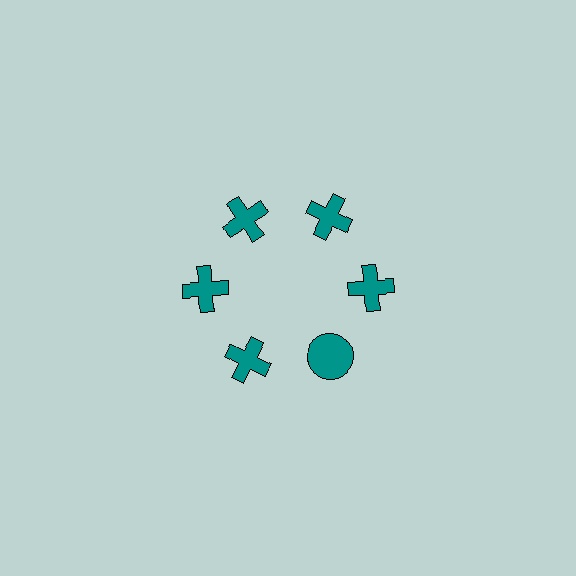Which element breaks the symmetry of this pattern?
The teal circle at roughly the 5 o'clock position breaks the symmetry. All other shapes are teal crosses.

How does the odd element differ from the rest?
It has a different shape: circle instead of cross.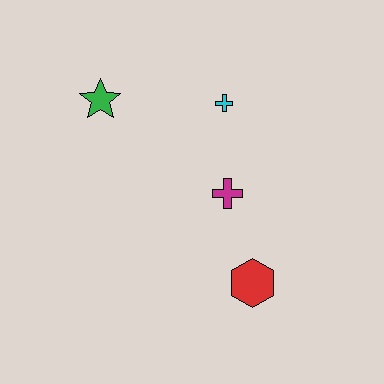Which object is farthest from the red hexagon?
The green star is farthest from the red hexagon.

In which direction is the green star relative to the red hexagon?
The green star is above the red hexagon.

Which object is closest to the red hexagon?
The magenta cross is closest to the red hexagon.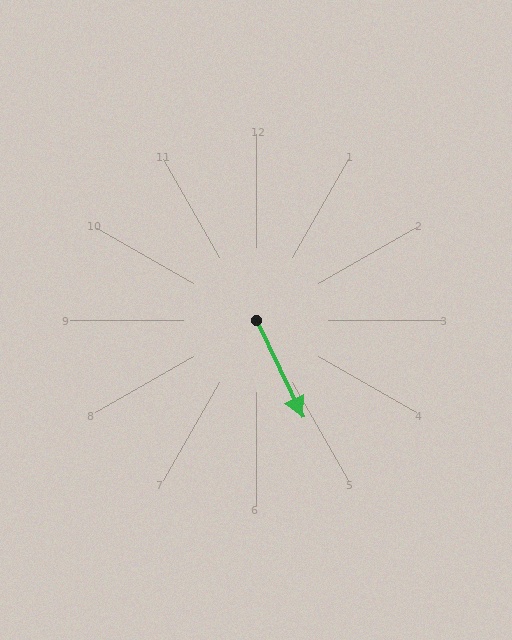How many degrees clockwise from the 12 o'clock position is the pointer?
Approximately 155 degrees.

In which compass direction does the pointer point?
Southeast.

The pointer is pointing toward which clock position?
Roughly 5 o'clock.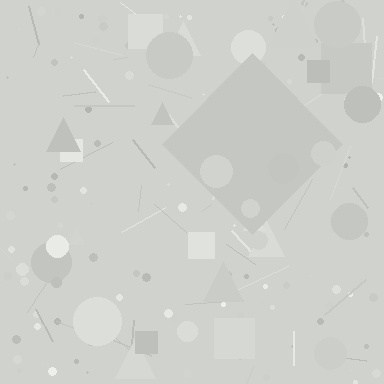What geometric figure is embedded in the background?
A diamond is embedded in the background.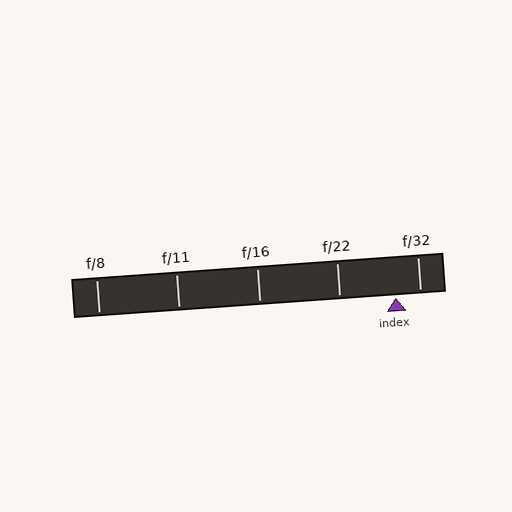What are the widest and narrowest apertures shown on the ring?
The widest aperture shown is f/8 and the narrowest is f/32.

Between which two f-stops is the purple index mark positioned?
The index mark is between f/22 and f/32.